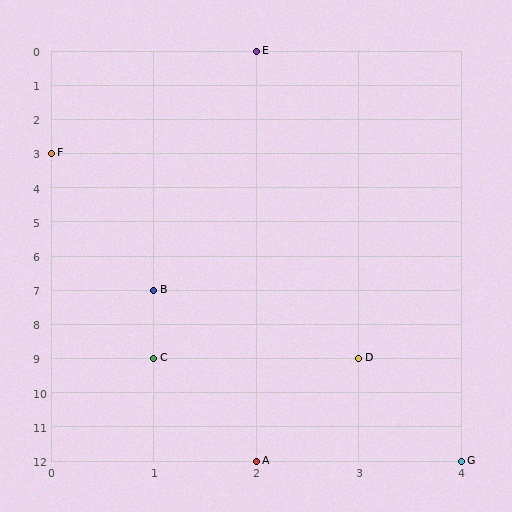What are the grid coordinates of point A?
Point A is at grid coordinates (2, 12).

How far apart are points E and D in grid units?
Points E and D are 1 column and 9 rows apart (about 9.1 grid units diagonally).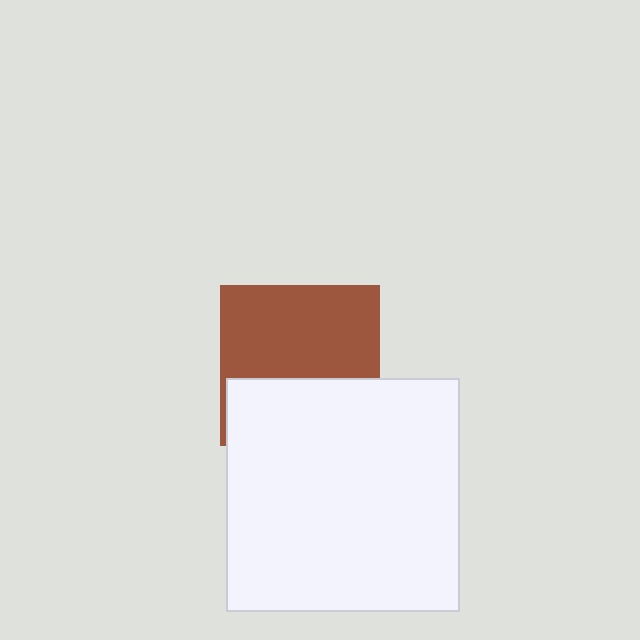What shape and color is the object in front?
The object in front is a white square.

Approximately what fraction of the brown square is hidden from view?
Roughly 41% of the brown square is hidden behind the white square.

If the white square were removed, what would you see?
You would see the complete brown square.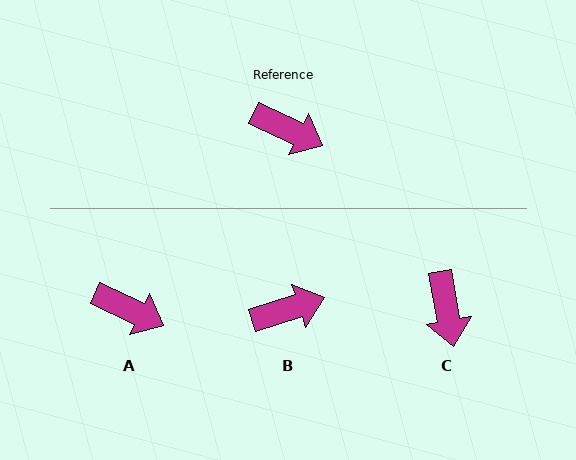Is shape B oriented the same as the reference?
No, it is off by about 43 degrees.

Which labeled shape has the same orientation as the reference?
A.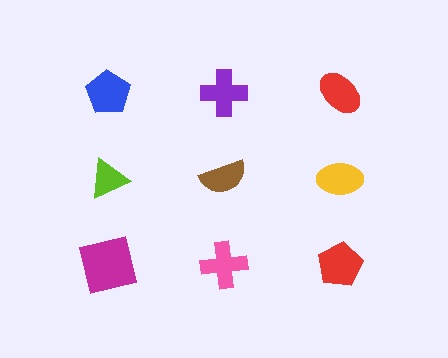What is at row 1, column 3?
A red ellipse.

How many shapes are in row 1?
3 shapes.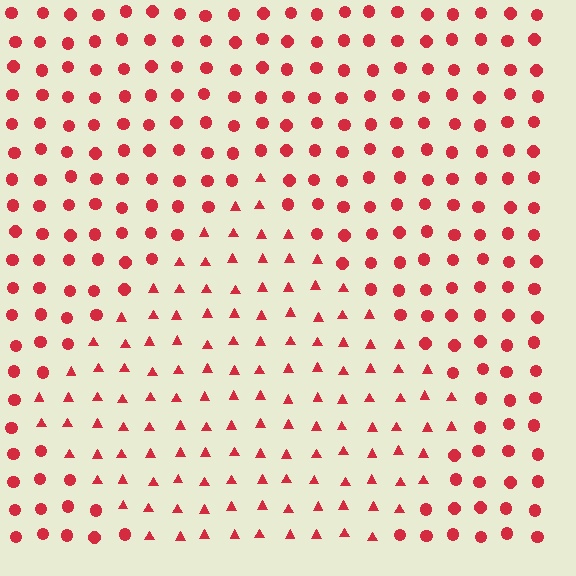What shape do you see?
I see a diamond.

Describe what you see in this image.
The image is filled with small red elements arranged in a uniform grid. A diamond-shaped region contains triangles, while the surrounding area contains circles. The boundary is defined purely by the change in element shape.